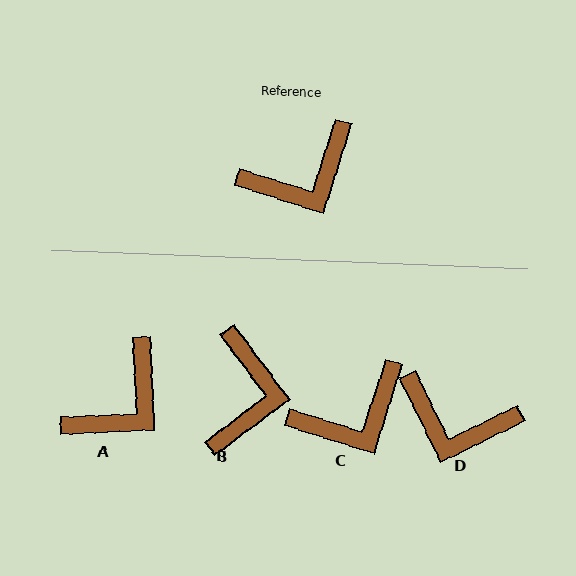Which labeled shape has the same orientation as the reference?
C.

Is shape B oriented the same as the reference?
No, it is off by about 55 degrees.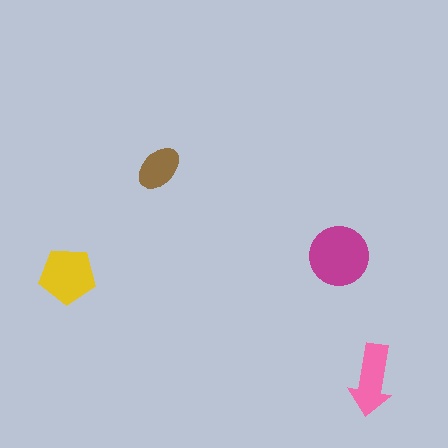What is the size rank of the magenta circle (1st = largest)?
1st.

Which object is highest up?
The brown ellipse is topmost.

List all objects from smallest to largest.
The brown ellipse, the pink arrow, the yellow pentagon, the magenta circle.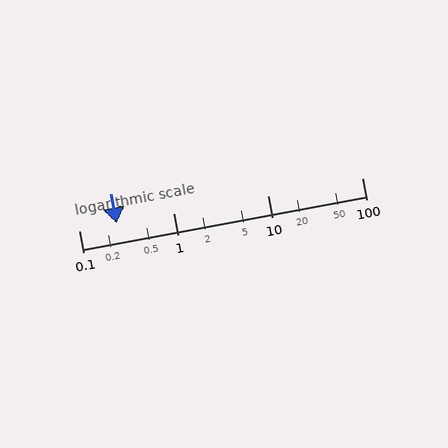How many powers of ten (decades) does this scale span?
The scale spans 3 decades, from 0.1 to 100.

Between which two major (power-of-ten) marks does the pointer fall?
The pointer is between 0.1 and 1.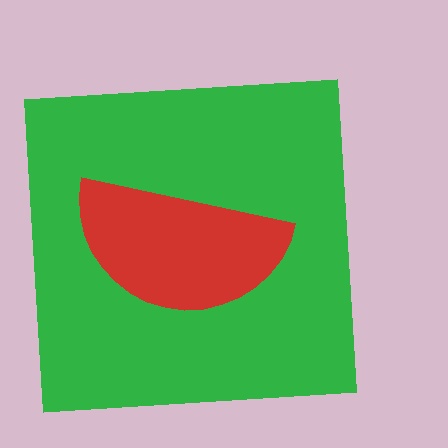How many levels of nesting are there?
2.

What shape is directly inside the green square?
The red semicircle.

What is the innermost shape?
The red semicircle.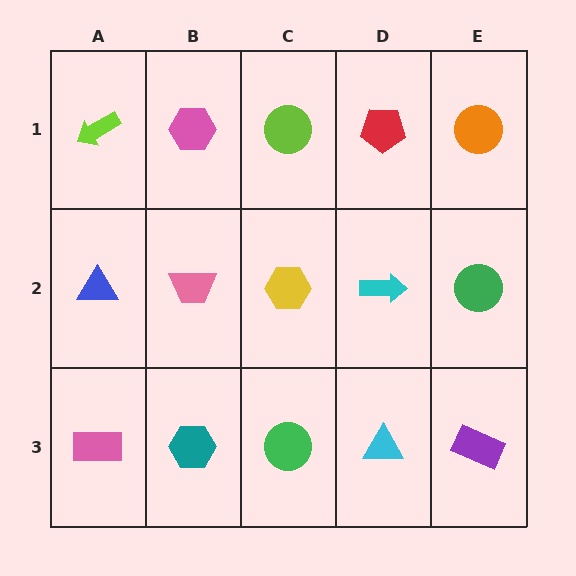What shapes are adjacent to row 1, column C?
A yellow hexagon (row 2, column C), a pink hexagon (row 1, column B), a red pentagon (row 1, column D).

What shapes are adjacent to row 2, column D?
A red pentagon (row 1, column D), a cyan triangle (row 3, column D), a yellow hexagon (row 2, column C), a green circle (row 2, column E).